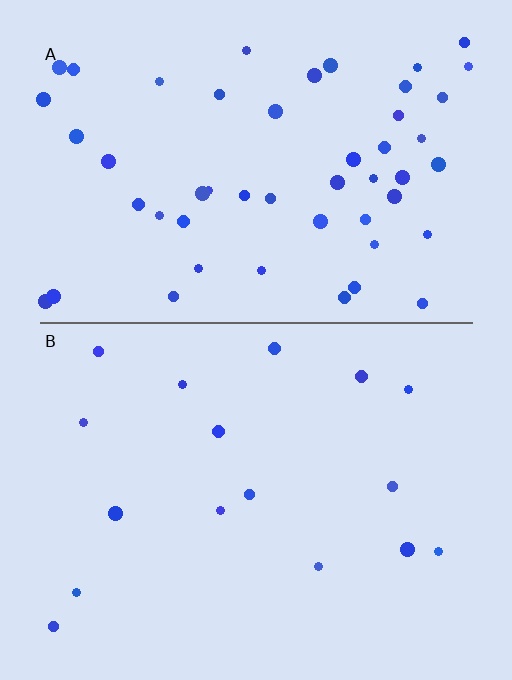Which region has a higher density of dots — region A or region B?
A (the top).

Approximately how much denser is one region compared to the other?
Approximately 3.1× — region A over region B.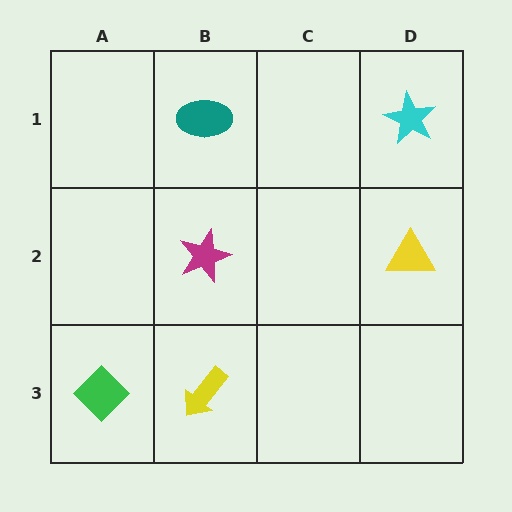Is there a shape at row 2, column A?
No, that cell is empty.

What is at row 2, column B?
A magenta star.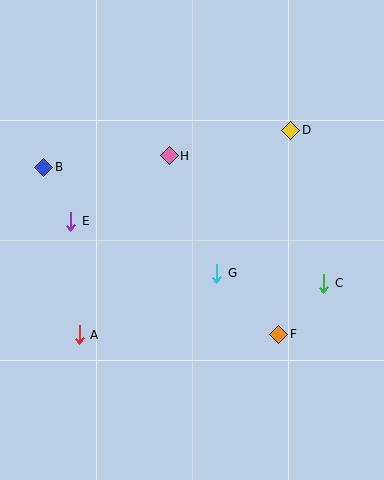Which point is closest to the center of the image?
Point G at (217, 273) is closest to the center.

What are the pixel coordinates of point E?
Point E is at (71, 221).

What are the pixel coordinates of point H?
Point H is at (169, 156).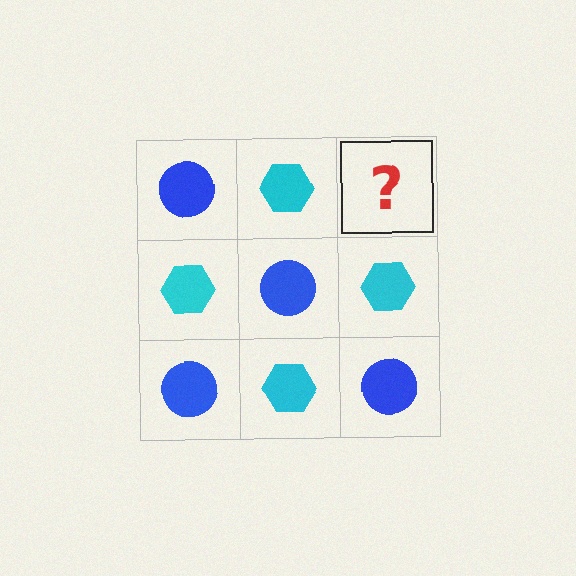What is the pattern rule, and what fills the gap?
The rule is that it alternates blue circle and cyan hexagon in a checkerboard pattern. The gap should be filled with a blue circle.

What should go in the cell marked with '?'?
The missing cell should contain a blue circle.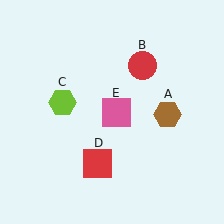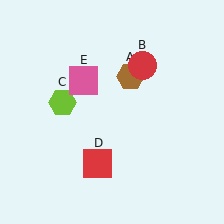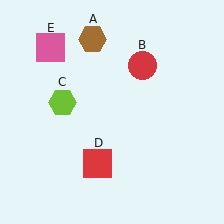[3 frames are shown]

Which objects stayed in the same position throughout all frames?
Red circle (object B) and lime hexagon (object C) and red square (object D) remained stationary.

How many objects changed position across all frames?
2 objects changed position: brown hexagon (object A), pink square (object E).